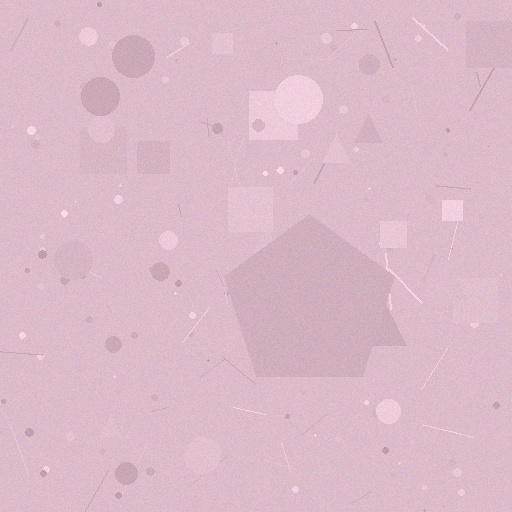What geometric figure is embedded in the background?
A pentagon is embedded in the background.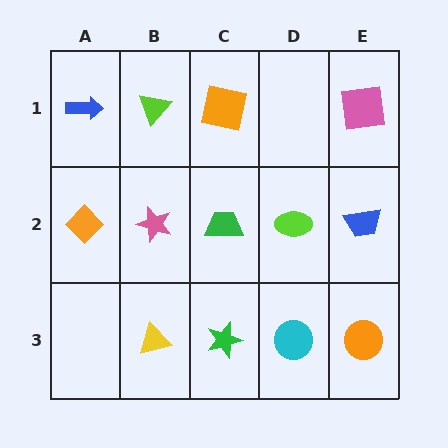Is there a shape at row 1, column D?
No, that cell is empty.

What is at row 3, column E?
An orange circle.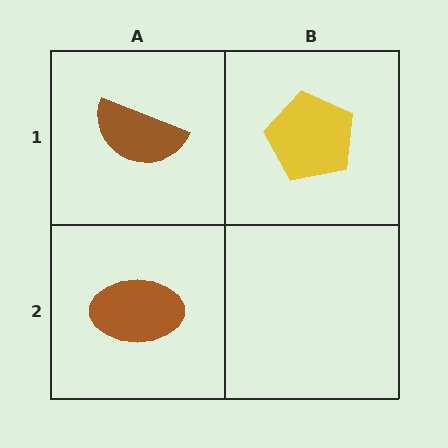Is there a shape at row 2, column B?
No, that cell is empty.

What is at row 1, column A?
A brown semicircle.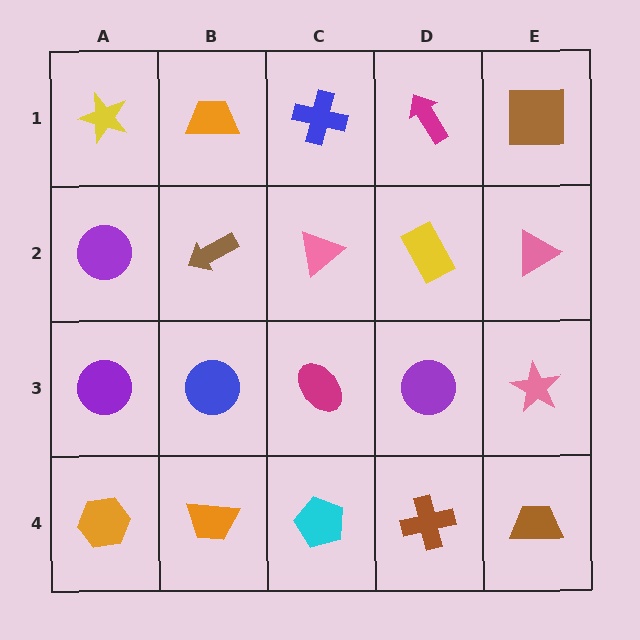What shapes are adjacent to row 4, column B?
A blue circle (row 3, column B), an orange hexagon (row 4, column A), a cyan pentagon (row 4, column C).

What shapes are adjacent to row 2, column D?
A magenta arrow (row 1, column D), a purple circle (row 3, column D), a pink triangle (row 2, column C), a pink triangle (row 2, column E).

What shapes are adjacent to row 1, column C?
A pink triangle (row 2, column C), an orange trapezoid (row 1, column B), a magenta arrow (row 1, column D).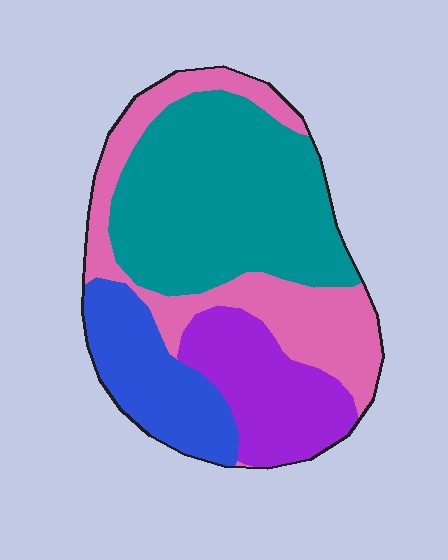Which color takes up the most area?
Teal, at roughly 40%.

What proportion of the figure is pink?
Pink takes up about one quarter (1/4) of the figure.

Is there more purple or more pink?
Pink.